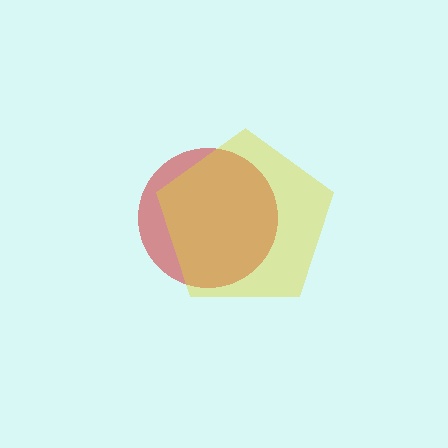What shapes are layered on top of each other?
The layered shapes are: a red circle, a yellow pentagon.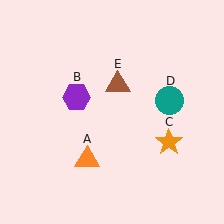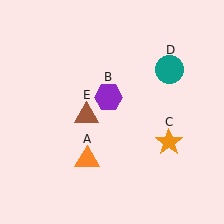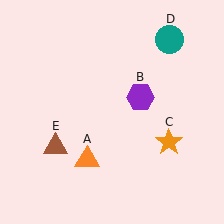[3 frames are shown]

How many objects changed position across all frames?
3 objects changed position: purple hexagon (object B), teal circle (object D), brown triangle (object E).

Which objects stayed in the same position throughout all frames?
Orange triangle (object A) and orange star (object C) remained stationary.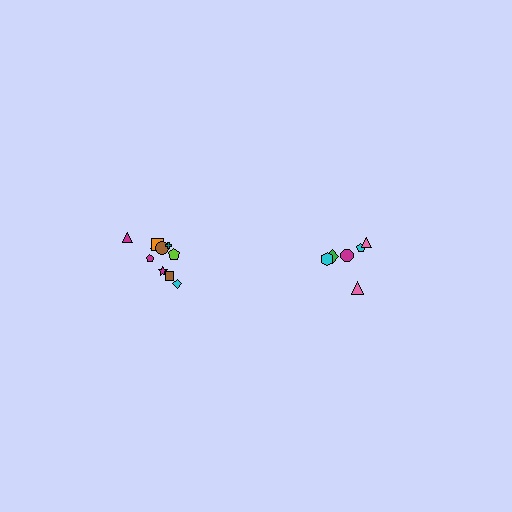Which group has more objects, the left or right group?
The left group.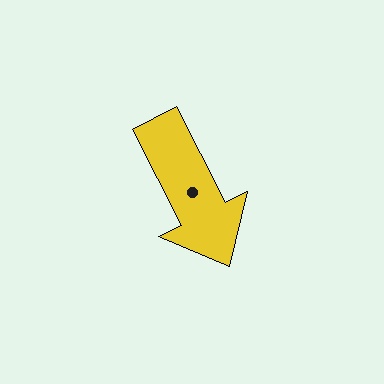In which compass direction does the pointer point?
Southeast.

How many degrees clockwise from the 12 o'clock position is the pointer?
Approximately 153 degrees.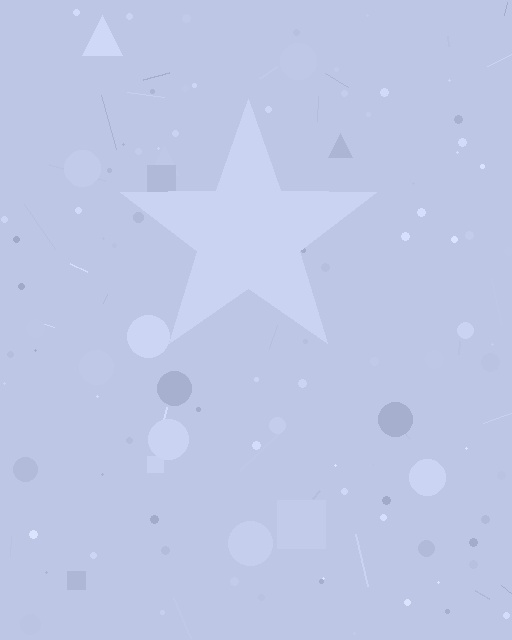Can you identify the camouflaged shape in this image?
The camouflaged shape is a star.